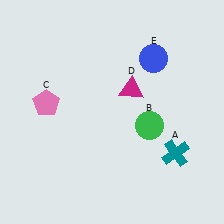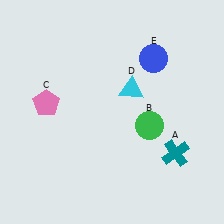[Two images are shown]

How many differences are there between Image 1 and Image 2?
There is 1 difference between the two images.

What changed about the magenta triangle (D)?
In Image 1, D is magenta. In Image 2, it changed to cyan.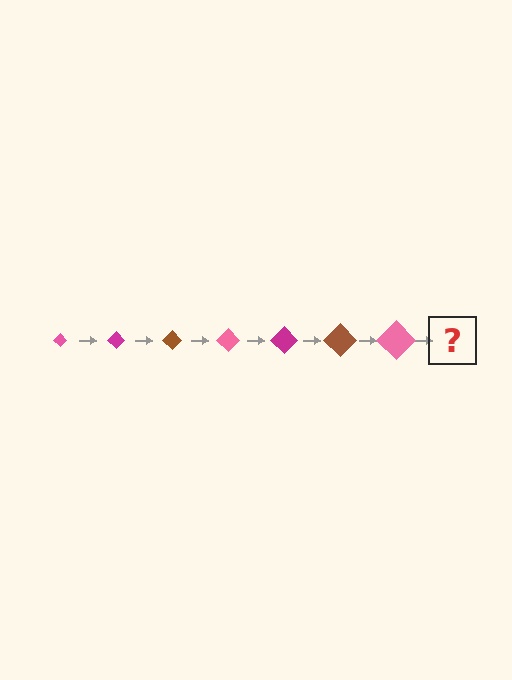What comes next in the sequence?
The next element should be a magenta diamond, larger than the previous one.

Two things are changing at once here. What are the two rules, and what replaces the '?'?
The two rules are that the diamond grows larger each step and the color cycles through pink, magenta, and brown. The '?' should be a magenta diamond, larger than the previous one.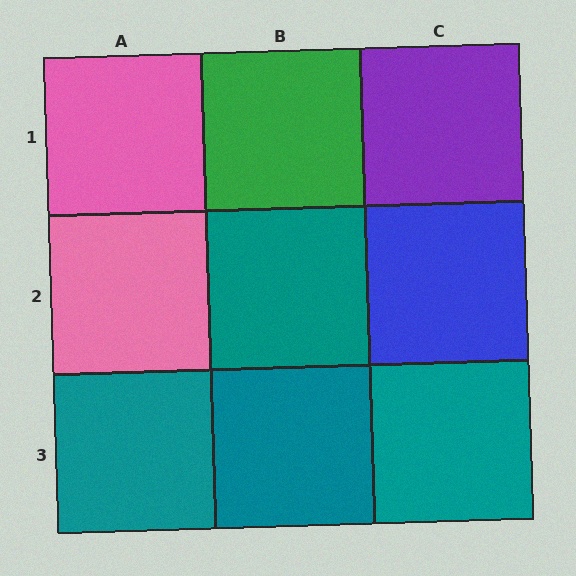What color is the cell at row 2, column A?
Pink.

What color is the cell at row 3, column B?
Teal.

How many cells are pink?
2 cells are pink.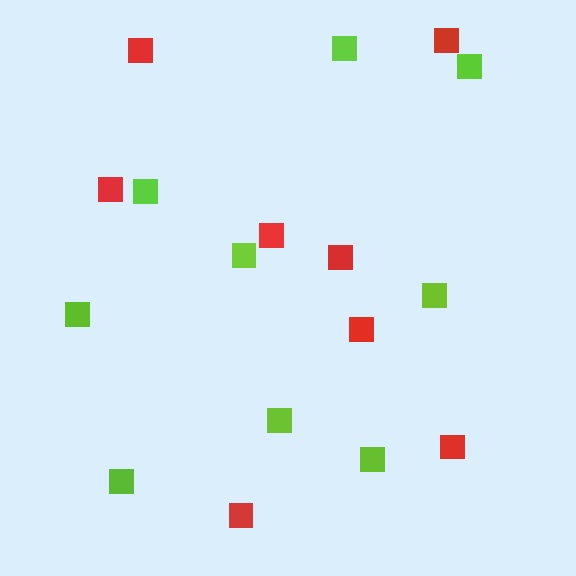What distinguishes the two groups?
There are 2 groups: one group of red squares (8) and one group of lime squares (9).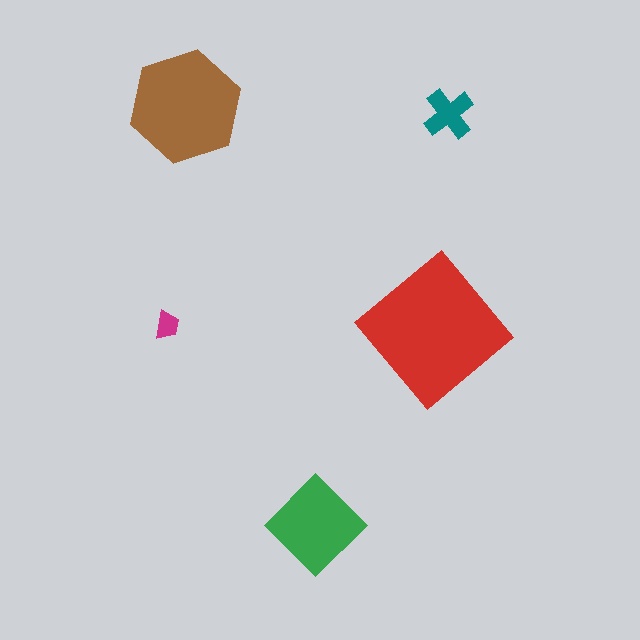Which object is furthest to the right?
The teal cross is rightmost.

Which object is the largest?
The red diamond.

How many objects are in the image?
There are 5 objects in the image.